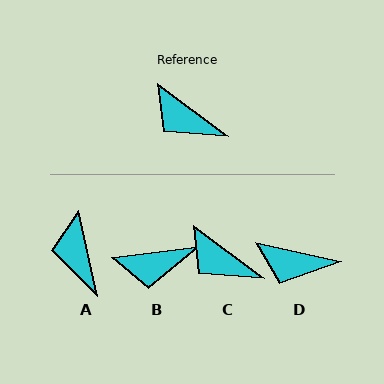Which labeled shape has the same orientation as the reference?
C.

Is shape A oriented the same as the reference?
No, it is off by about 41 degrees.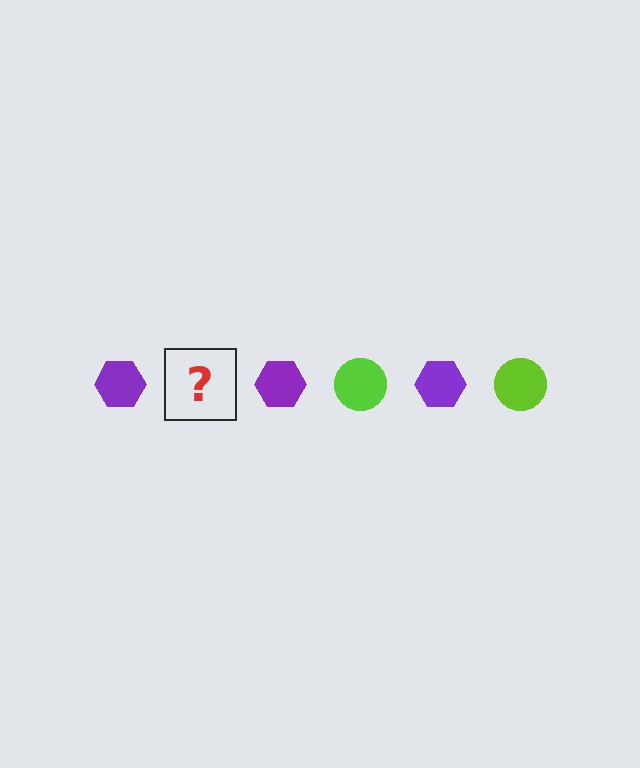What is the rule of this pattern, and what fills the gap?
The rule is that the pattern alternates between purple hexagon and lime circle. The gap should be filled with a lime circle.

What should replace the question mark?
The question mark should be replaced with a lime circle.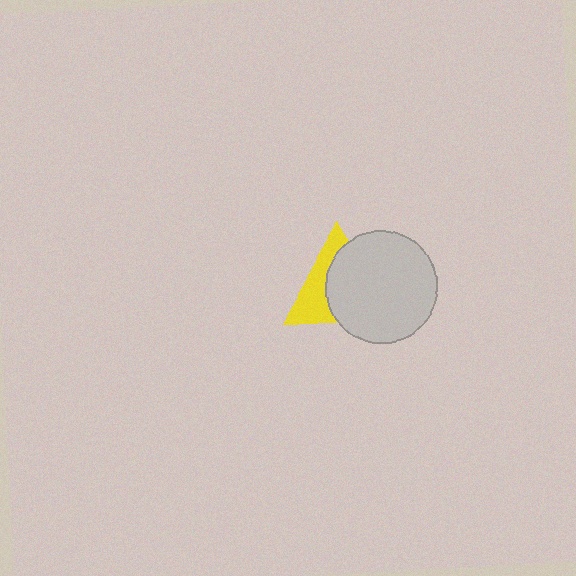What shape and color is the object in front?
The object in front is a light gray circle.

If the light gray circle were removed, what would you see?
You would see the complete yellow triangle.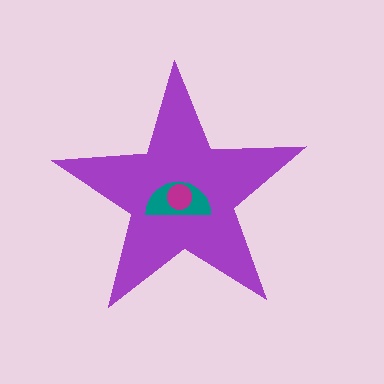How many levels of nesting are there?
3.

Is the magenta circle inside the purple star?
Yes.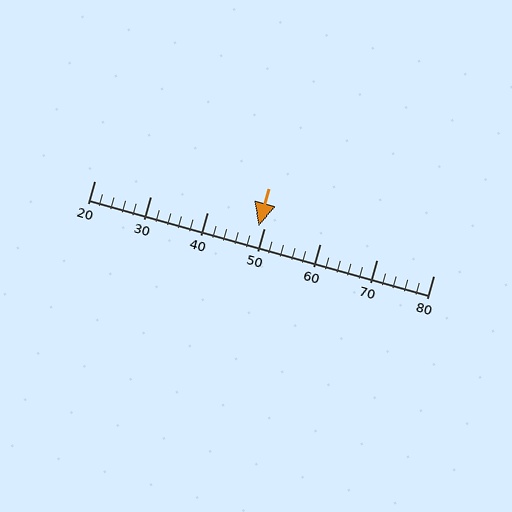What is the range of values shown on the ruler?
The ruler shows values from 20 to 80.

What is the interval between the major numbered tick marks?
The major tick marks are spaced 10 units apart.